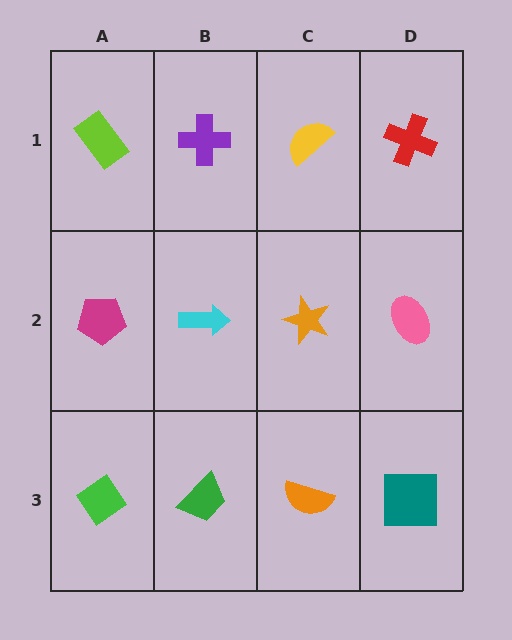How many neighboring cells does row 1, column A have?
2.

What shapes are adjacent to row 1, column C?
An orange star (row 2, column C), a purple cross (row 1, column B), a red cross (row 1, column D).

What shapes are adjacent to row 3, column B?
A cyan arrow (row 2, column B), a green diamond (row 3, column A), an orange semicircle (row 3, column C).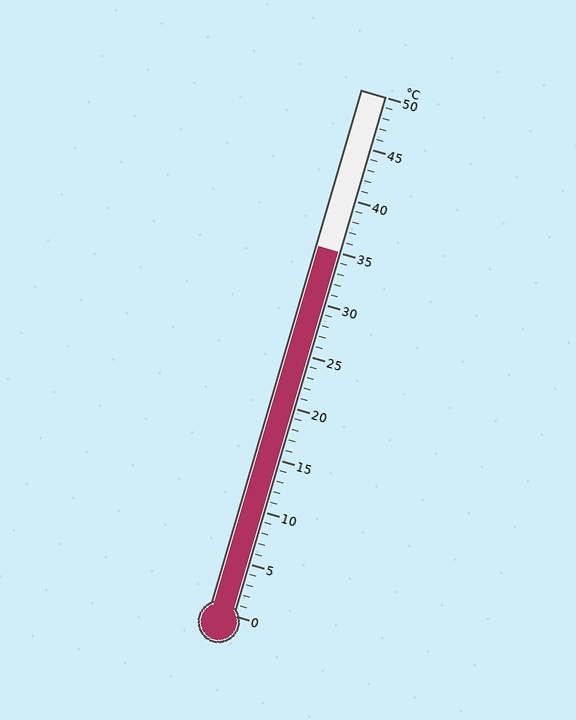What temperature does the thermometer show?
The thermometer shows approximately 35°C.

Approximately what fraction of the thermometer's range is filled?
The thermometer is filled to approximately 70% of its range.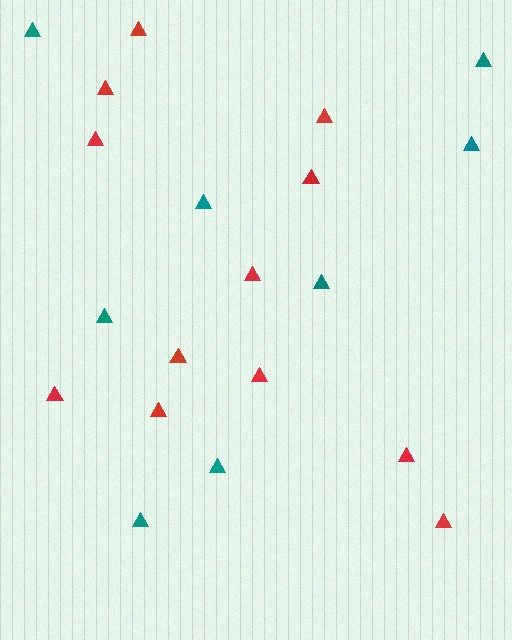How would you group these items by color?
There are 2 groups: one group of red triangles (12) and one group of teal triangles (8).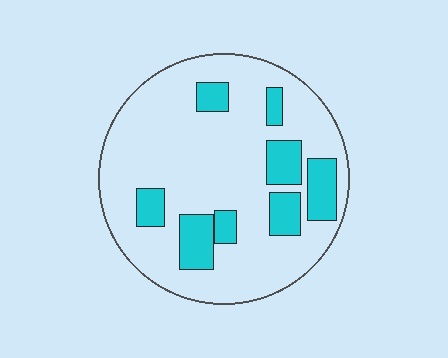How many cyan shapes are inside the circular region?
8.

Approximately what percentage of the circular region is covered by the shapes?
Approximately 20%.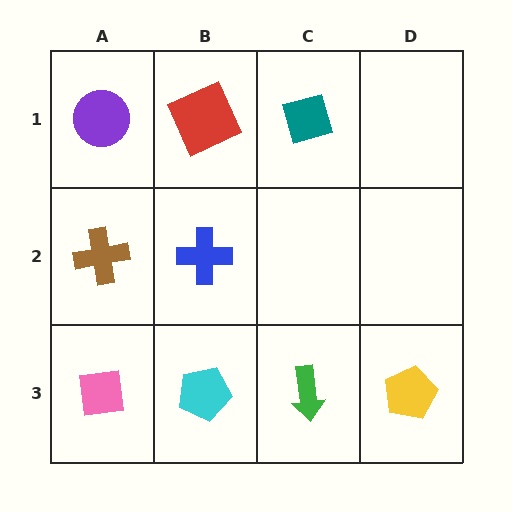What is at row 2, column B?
A blue cross.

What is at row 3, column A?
A pink square.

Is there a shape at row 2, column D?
No, that cell is empty.